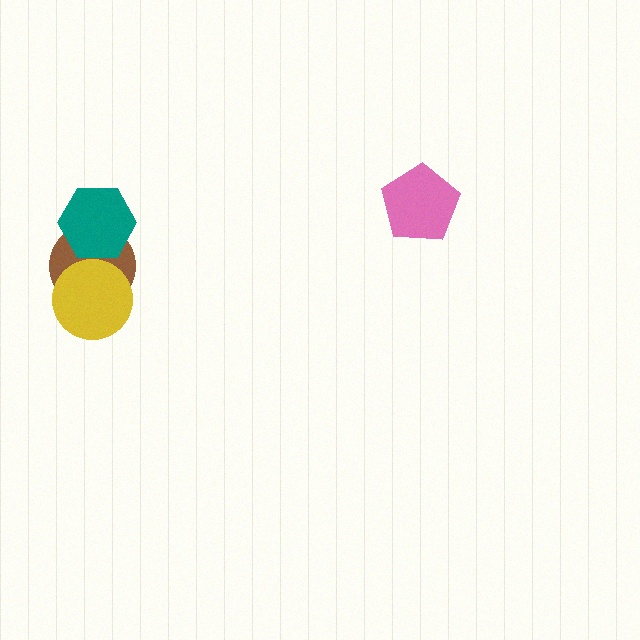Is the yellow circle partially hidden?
No, no other shape covers it.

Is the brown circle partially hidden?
Yes, it is partially covered by another shape.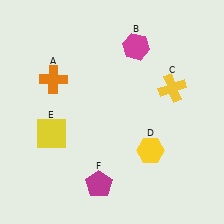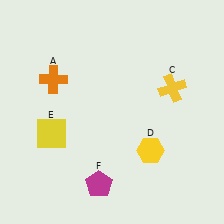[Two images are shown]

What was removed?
The magenta hexagon (B) was removed in Image 2.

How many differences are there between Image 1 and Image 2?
There is 1 difference between the two images.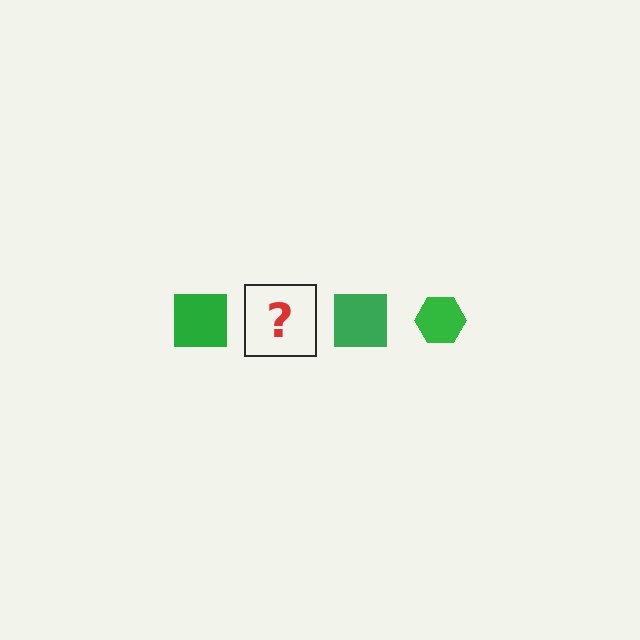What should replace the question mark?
The question mark should be replaced with a green hexagon.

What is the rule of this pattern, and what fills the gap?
The rule is that the pattern cycles through square, hexagon shapes in green. The gap should be filled with a green hexagon.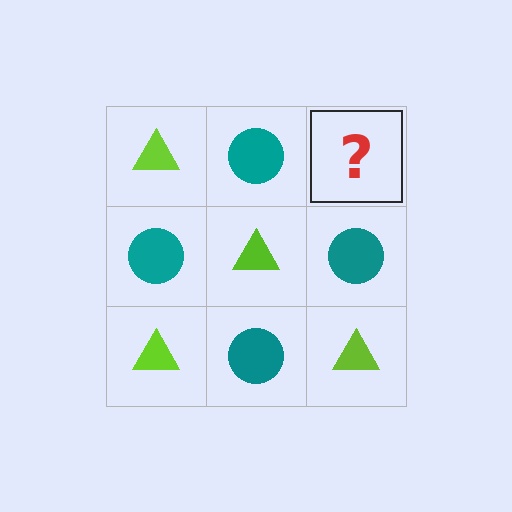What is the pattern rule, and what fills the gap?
The rule is that it alternates lime triangle and teal circle in a checkerboard pattern. The gap should be filled with a lime triangle.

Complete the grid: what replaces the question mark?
The question mark should be replaced with a lime triangle.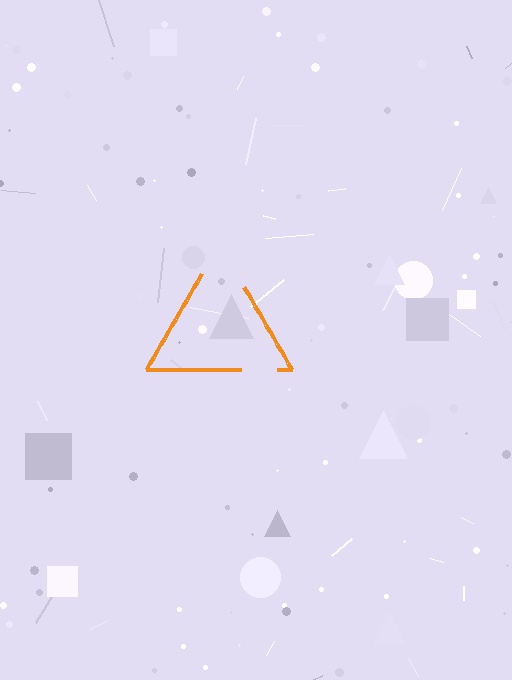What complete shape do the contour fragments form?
The contour fragments form a triangle.